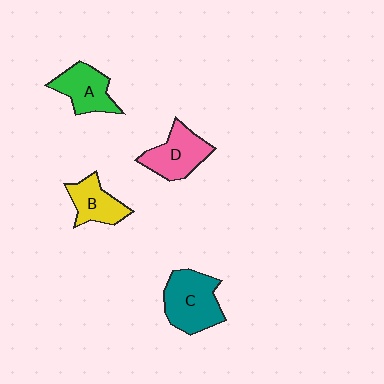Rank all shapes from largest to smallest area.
From largest to smallest: C (teal), D (pink), A (green), B (yellow).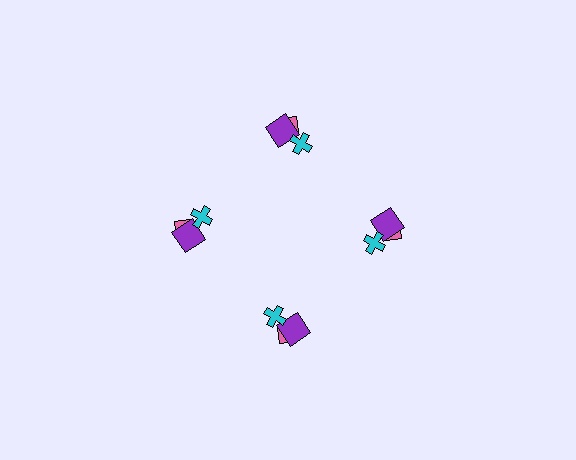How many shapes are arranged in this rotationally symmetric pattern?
There are 12 shapes, arranged in 4 groups of 3.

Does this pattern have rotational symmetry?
Yes, this pattern has 4-fold rotational symmetry. It looks the same after rotating 90 degrees around the center.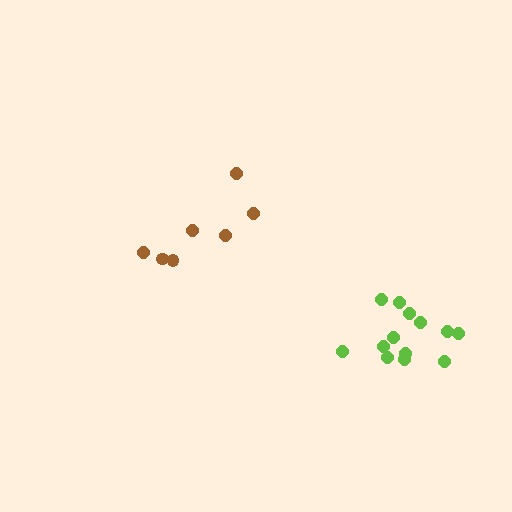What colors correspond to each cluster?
The clusters are colored: brown, lime.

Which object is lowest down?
The lime cluster is bottommost.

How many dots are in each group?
Group 1: 7 dots, Group 2: 13 dots (20 total).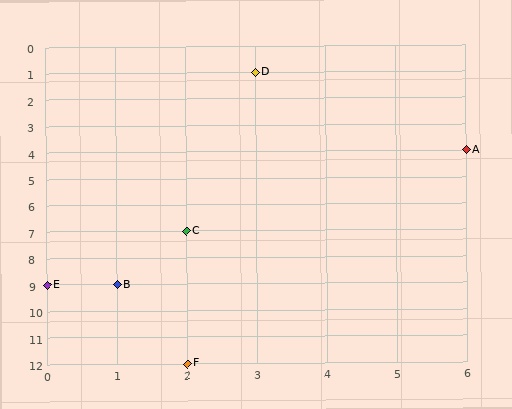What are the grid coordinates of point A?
Point A is at grid coordinates (6, 4).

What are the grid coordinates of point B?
Point B is at grid coordinates (1, 9).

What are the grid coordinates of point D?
Point D is at grid coordinates (3, 1).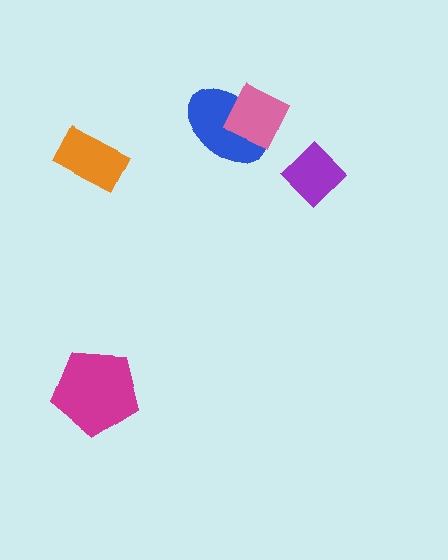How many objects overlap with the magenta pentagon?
0 objects overlap with the magenta pentagon.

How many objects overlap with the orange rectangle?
0 objects overlap with the orange rectangle.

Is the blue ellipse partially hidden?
Yes, it is partially covered by another shape.